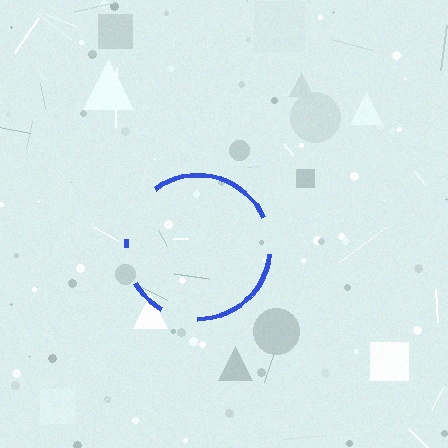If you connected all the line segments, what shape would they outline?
They would outline a circle.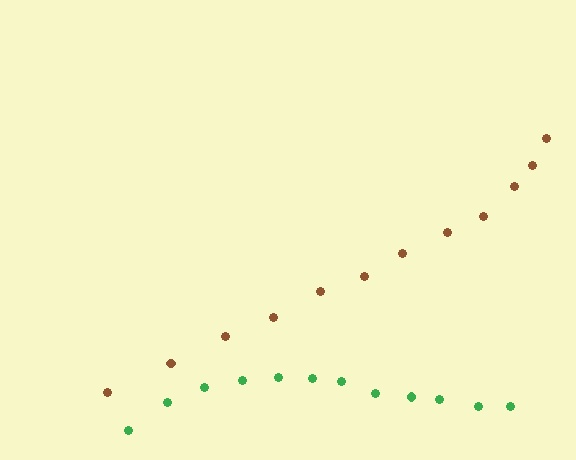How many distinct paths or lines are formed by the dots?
There are 2 distinct paths.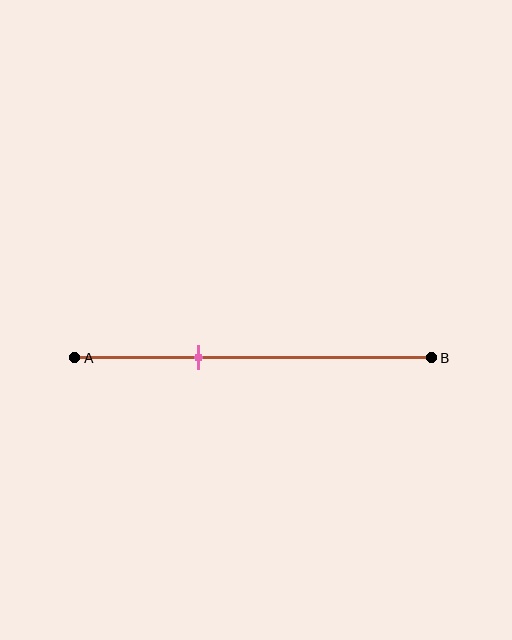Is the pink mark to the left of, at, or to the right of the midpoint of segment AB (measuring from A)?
The pink mark is to the left of the midpoint of segment AB.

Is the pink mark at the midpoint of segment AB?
No, the mark is at about 35% from A, not at the 50% midpoint.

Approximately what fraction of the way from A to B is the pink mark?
The pink mark is approximately 35% of the way from A to B.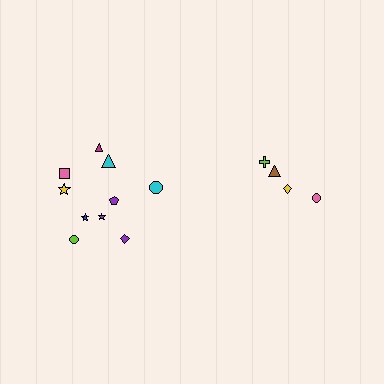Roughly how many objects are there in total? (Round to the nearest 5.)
Roughly 15 objects in total.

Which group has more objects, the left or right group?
The left group.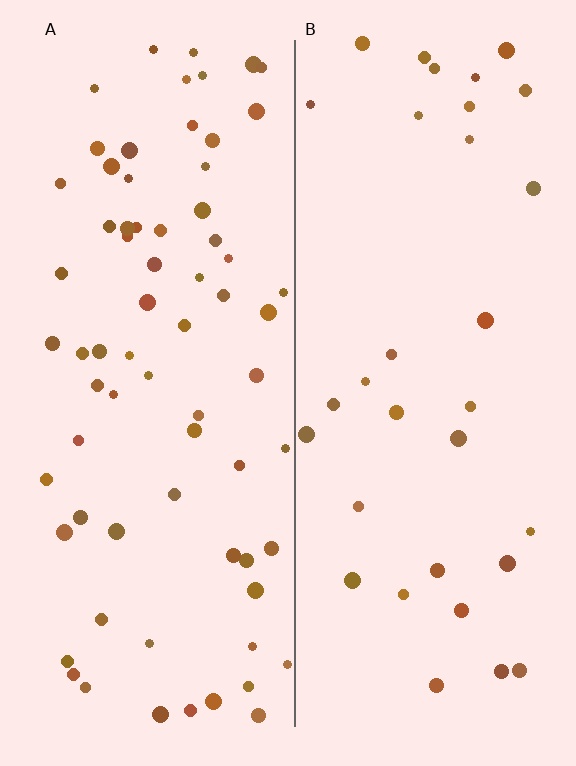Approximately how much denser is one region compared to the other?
Approximately 2.2× — region A over region B.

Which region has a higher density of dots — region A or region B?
A (the left).